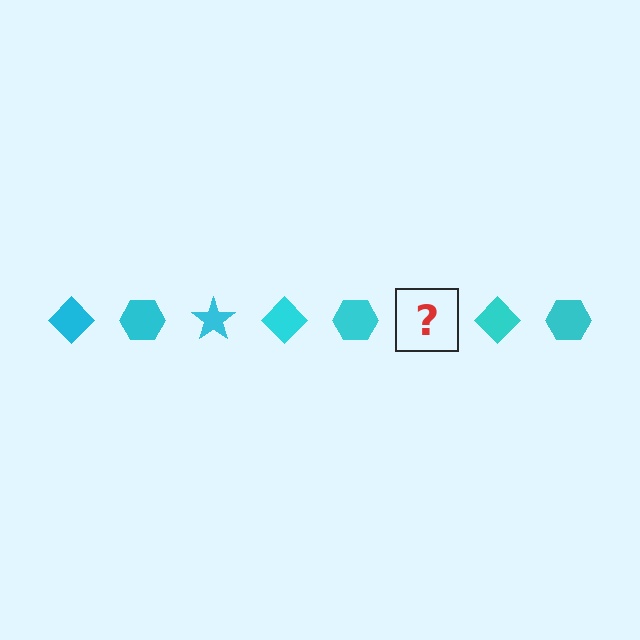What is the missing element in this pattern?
The missing element is a cyan star.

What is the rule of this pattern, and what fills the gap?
The rule is that the pattern cycles through diamond, hexagon, star shapes in cyan. The gap should be filled with a cyan star.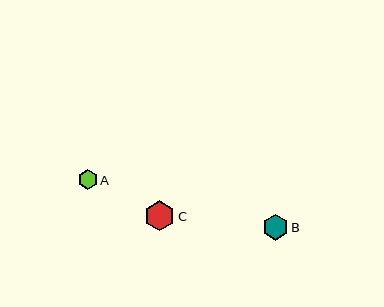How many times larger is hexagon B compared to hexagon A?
Hexagon B is approximately 1.3 times the size of hexagon A.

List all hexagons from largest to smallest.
From largest to smallest: C, B, A.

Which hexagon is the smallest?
Hexagon A is the smallest with a size of approximately 20 pixels.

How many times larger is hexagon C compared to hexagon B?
Hexagon C is approximately 1.2 times the size of hexagon B.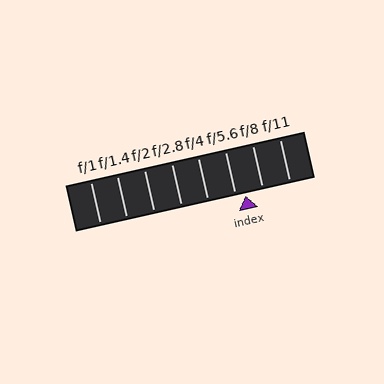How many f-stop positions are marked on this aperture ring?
There are 8 f-stop positions marked.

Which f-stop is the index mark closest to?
The index mark is closest to f/5.6.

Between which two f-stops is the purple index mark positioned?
The index mark is between f/5.6 and f/8.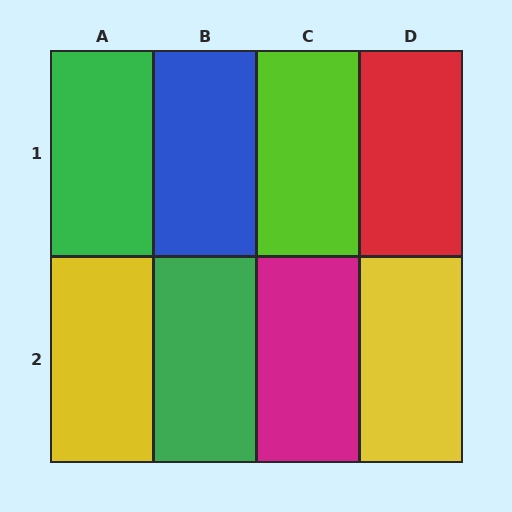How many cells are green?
2 cells are green.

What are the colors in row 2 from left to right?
Yellow, green, magenta, yellow.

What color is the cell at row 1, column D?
Red.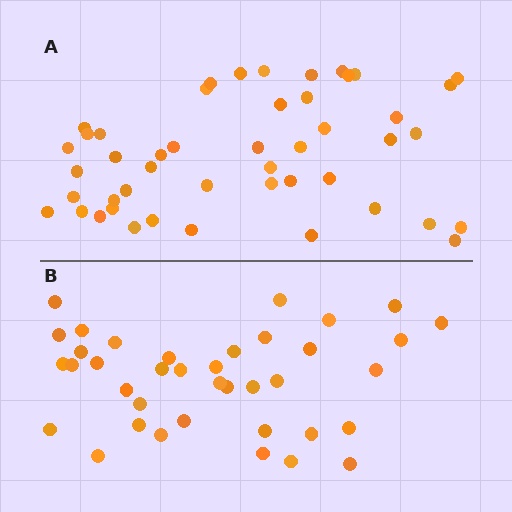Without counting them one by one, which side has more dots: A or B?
Region A (the top region) has more dots.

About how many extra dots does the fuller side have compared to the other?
Region A has roughly 8 or so more dots than region B.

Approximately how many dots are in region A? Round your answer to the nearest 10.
About 50 dots. (The exact count is 47, which rounds to 50.)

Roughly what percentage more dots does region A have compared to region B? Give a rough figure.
About 25% more.